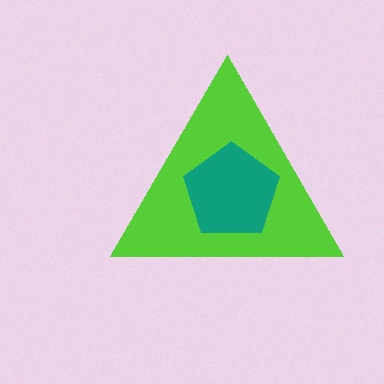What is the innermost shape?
The teal pentagon.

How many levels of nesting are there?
2.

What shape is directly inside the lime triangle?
The teal pentagon.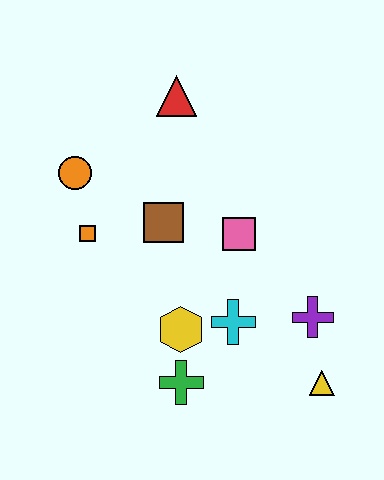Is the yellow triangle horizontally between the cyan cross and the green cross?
No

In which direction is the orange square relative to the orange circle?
The orange square is below the orange circle.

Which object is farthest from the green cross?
The red triangle is farthest from the green cross.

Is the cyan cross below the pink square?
Yes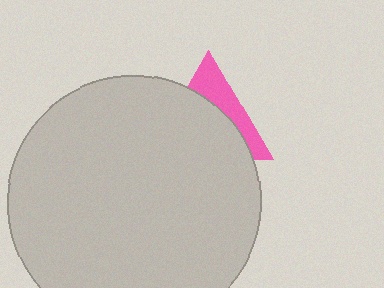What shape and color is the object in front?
The object in front is a light gray circle.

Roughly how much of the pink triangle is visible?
A small part of it is visible (roughly 34%).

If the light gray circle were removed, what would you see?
You would see the complete pink triangle.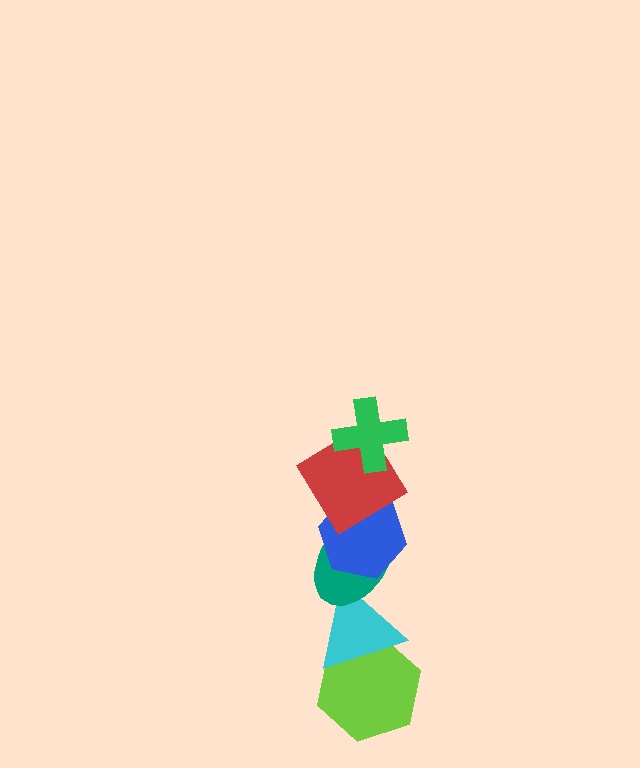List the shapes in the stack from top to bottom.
From top to bottom: the green cross, the red diamond, the blue hexagon, the teal ellipse, the cyan triangle, the lime hexagon.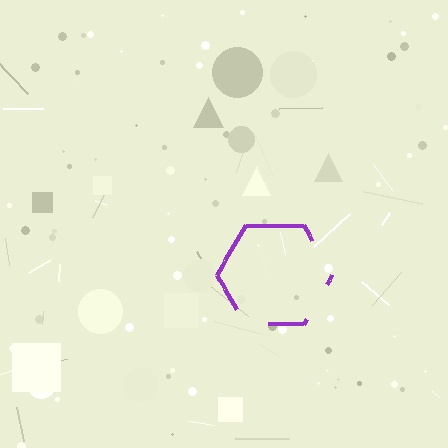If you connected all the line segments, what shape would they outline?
They would outline a hexagon.